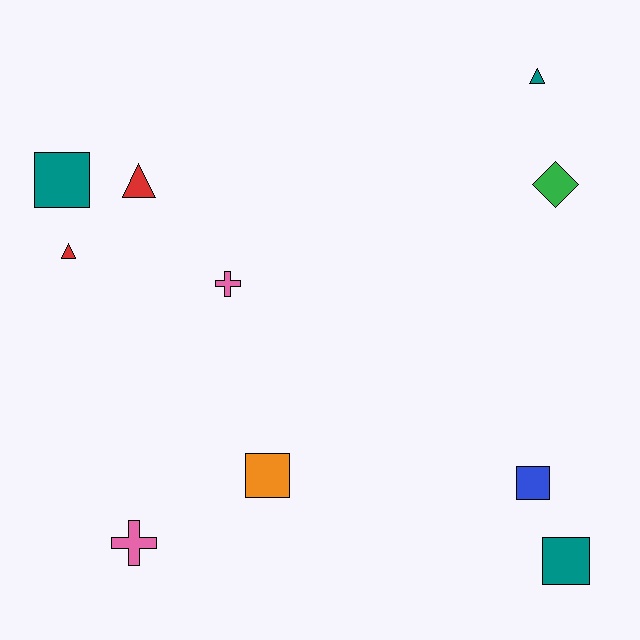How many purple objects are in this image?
There are no purple objects.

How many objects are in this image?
There are 10 objects.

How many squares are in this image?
There are 4 squares.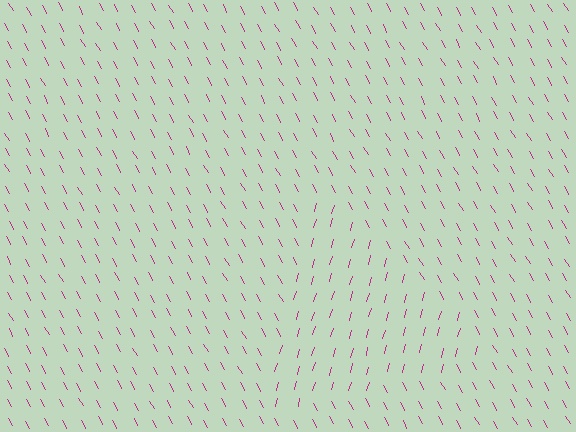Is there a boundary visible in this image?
Yes, there is a texture boundary formed by a change in line orientation.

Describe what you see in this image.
The image is filled with small magenta line segments. A triangle region in the image has lines oriented differently from the surrounding lines, creating a visible texture boundary.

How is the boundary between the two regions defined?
The boundary is defined purely by a change in line orientation (approximately 45 degrees difference). All lines are the same color and thickness.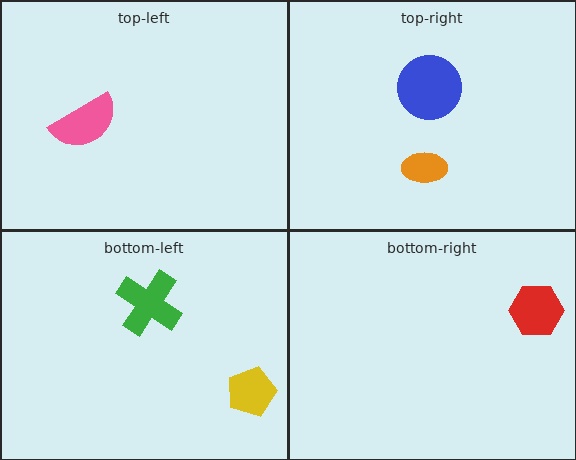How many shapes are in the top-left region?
1.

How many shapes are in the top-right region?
2.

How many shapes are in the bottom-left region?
2.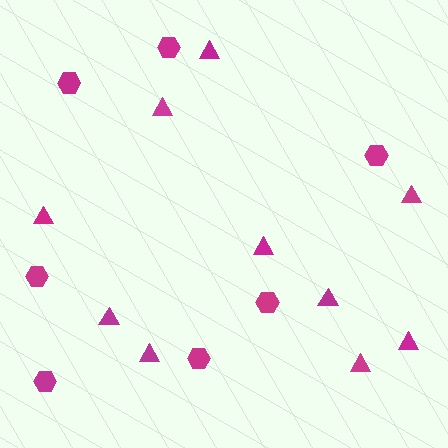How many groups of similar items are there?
There are 2 groups: one group of triangles (10) and one group of hexagons (7).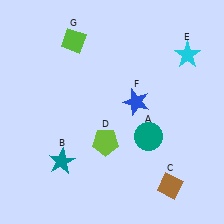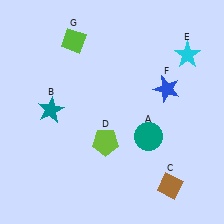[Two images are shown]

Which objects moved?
The objects that moved are: the teal star (B), the blue star (F).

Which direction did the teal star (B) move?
The teal star (B) moved up.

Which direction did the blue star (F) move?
The blue star (F) moved right.